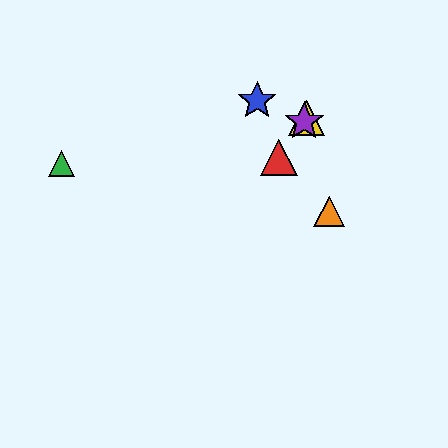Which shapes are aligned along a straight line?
The red triangle, the yellow triangle, the purple star are aligned along a straight line.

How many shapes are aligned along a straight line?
3 shapes (the red triangle, the yellow triangle, the purple star) are aligned along a straight line.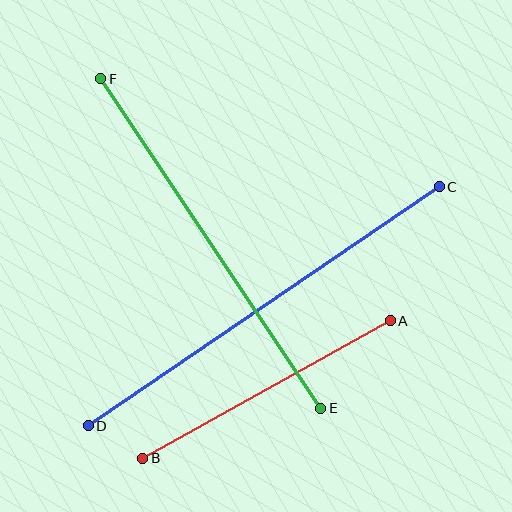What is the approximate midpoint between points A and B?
The midpoint is at approximately (266, 390) pixels.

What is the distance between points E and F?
The distance is approximately 396 pixels.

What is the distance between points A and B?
The distance is approximately 283 pixels.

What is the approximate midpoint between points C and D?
The midpoint is at approximately (264, 306) pixels.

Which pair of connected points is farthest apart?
Points C and D are farthest apart.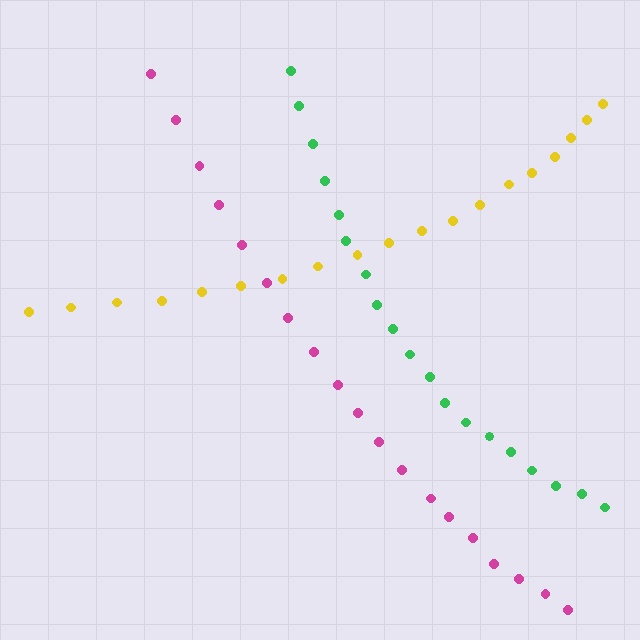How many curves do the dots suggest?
There are 3 distinct paths.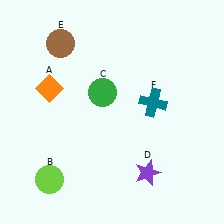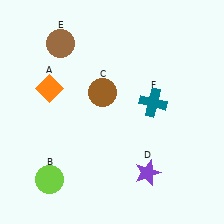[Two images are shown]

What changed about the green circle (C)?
In Image 1, C is green. In Image 2, it changed to brown.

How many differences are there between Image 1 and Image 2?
There is 1 difference between the two images.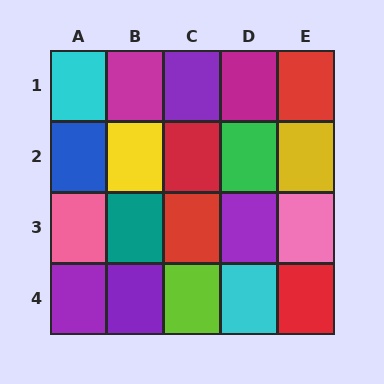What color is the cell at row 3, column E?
Pink.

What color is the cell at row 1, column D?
Magenta.